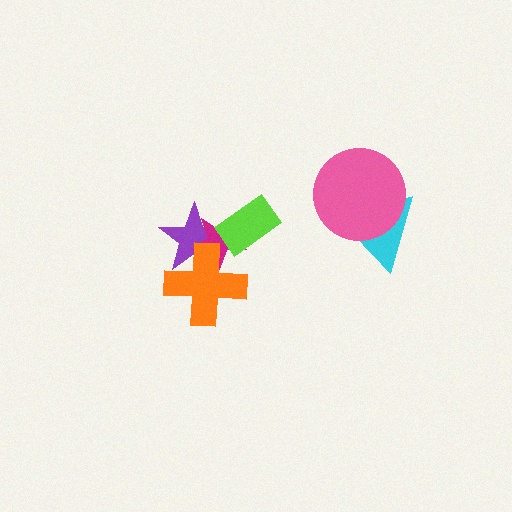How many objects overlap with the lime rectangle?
2 objects overlap with the lime rectangle.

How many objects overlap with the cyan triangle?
1 object overlaps with the cyan triangle.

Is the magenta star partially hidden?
Yes, it is partially covered by another shape.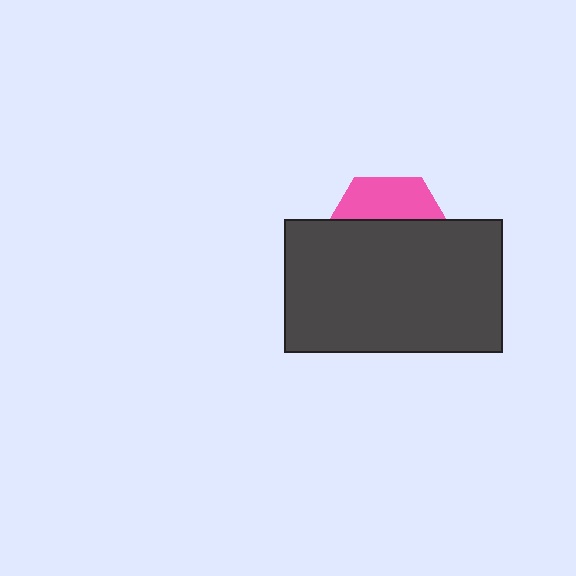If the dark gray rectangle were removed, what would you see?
You would see the complete pink hexagon.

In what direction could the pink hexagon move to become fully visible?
The pink hexagon could move up. That would shift it out from behind the dark gray rectangle entirely.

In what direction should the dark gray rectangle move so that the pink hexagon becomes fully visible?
The dark gray rectangle should move down. That is the shortest direction to clear the overlap and leave the pink hexagon fully visible.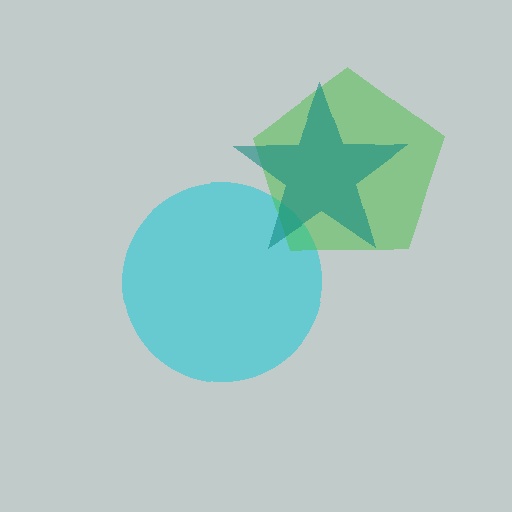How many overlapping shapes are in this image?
There are 3 overlapping shapes in the image.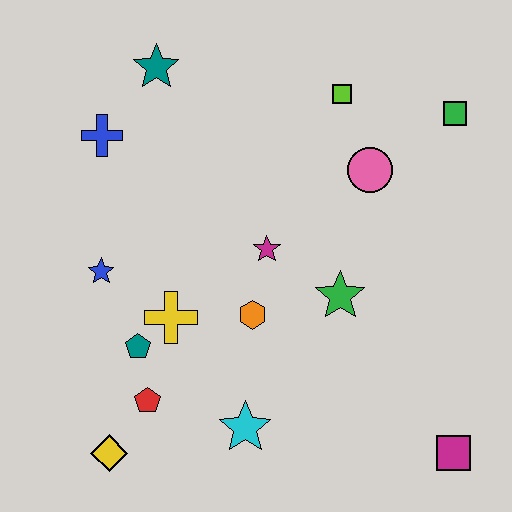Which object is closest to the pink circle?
The lime square is closest to the pink circle.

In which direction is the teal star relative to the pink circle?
The teal star is to the left of the pink circle.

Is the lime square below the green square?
No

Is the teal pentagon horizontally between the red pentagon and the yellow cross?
No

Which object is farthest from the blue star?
The magenta square is farthest from the blue star.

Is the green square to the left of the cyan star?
No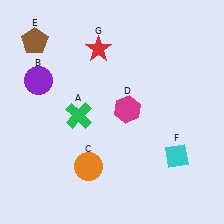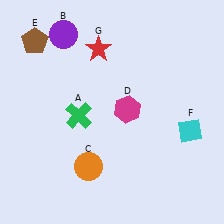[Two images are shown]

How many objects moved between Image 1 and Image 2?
2 objects moved between the two images.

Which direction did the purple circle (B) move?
The purple circle (B) moved up.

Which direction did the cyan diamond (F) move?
The cyan diamond (F) moved up.